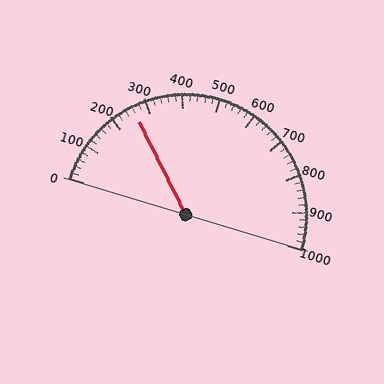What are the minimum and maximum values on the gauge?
The gauge ranges from 0 to 1000.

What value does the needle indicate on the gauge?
The needle indicates approximately 260.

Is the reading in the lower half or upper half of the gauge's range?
The reading is in the lower half of the range (0 to 1000).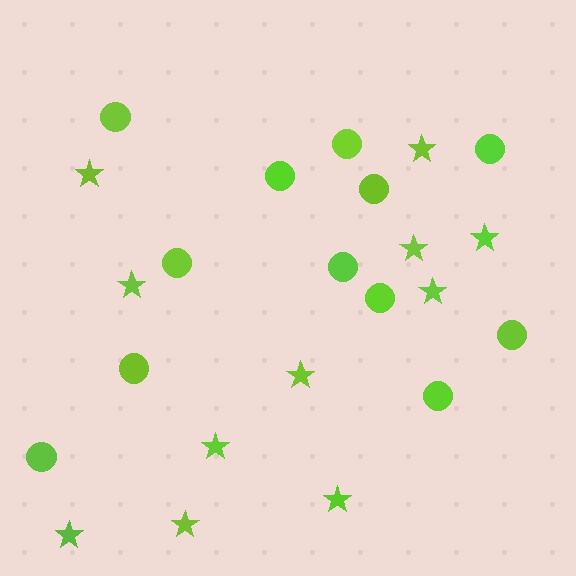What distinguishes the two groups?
There are 2 groups: one group of circles (12) and one group of stars (11).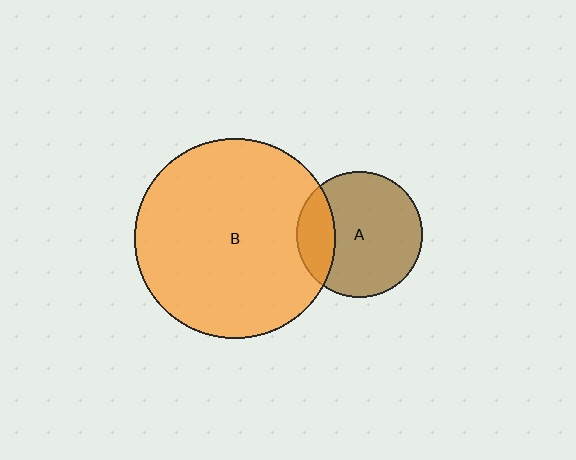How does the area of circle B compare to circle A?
Approximately 2.5 times.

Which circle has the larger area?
Circle B (orange).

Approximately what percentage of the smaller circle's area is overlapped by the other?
Approximately 20%.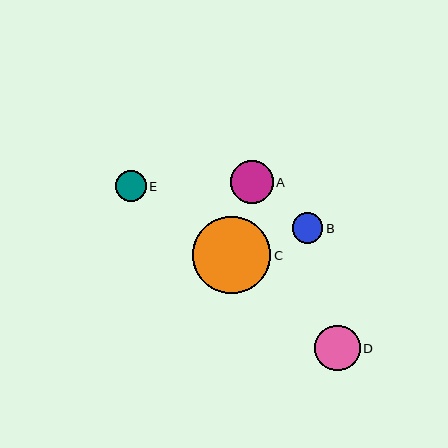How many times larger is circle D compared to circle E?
Circle D is approximately 1.5 times the size of circle E.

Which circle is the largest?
Circle C is the largest with a size of approximately 78 pixels.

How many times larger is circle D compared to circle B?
Circle D is approximately 1.5 times the size of circle B.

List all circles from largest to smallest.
From largest to smallest: C, D, A, E, B.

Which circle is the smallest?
Circle B is the smallest with a size of approximately 30 pixels.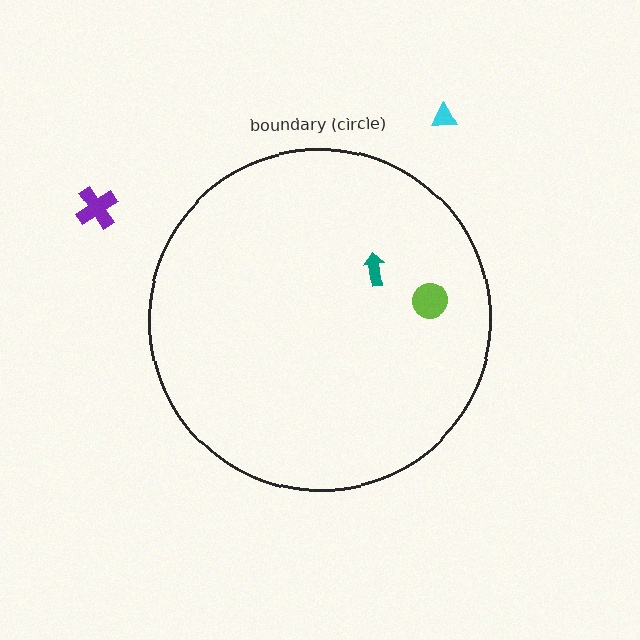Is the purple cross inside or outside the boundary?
Outside.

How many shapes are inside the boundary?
2 inside, 2 outside.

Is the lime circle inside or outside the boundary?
Inside.